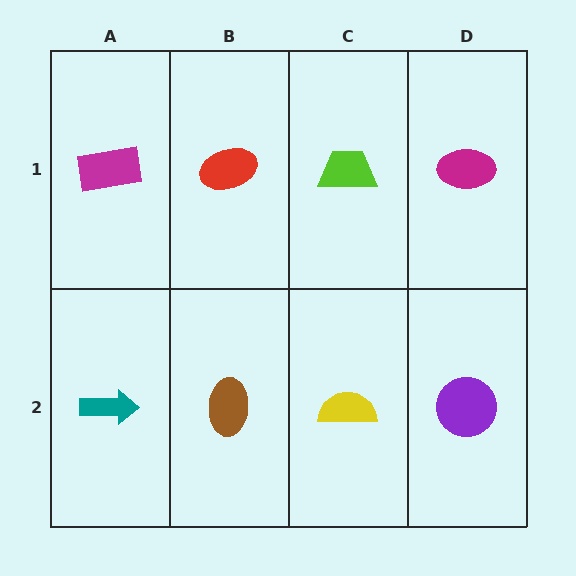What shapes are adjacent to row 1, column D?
A purple circle (row 2, column D), a lime trapezoid (row 1, column C).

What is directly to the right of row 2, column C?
A purple circle.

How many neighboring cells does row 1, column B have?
3.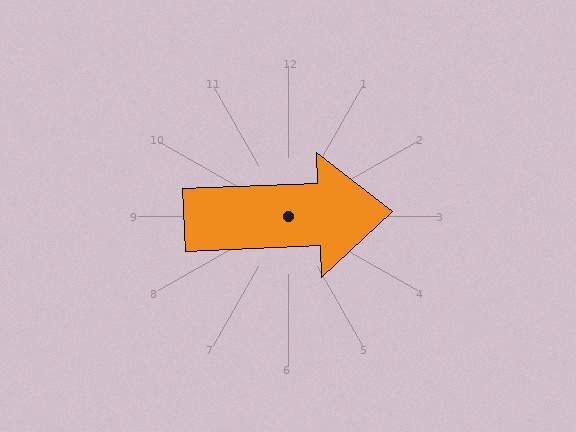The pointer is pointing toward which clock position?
Roughly 3 o'clock.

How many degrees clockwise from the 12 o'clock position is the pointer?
Approximately 88 degrees.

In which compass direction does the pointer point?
East.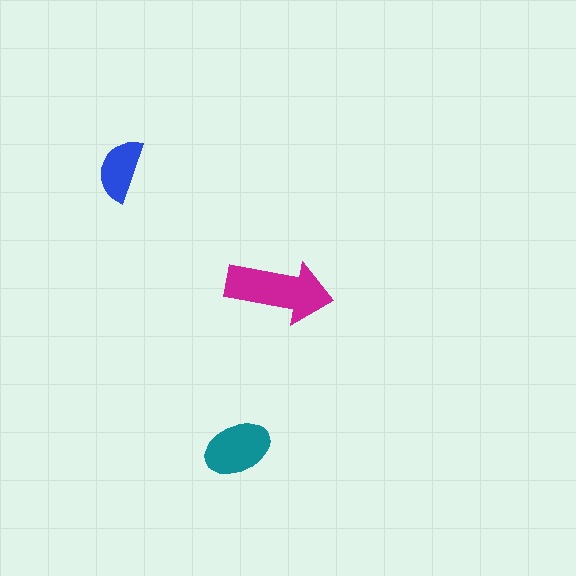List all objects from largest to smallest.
The magenta arrow, the teal ellipse, the blue semicircle.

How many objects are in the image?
There are 3 objects in the image.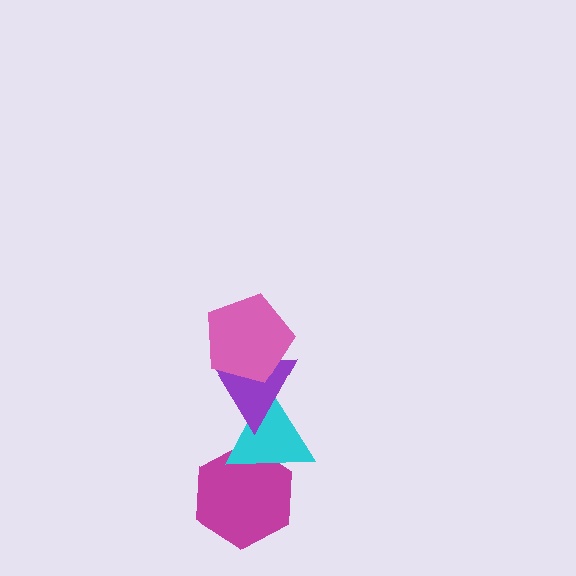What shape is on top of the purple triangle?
The pink pentagon is on top of the purple triangle.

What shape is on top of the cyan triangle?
The purple triangle is on top of the cyan triangle.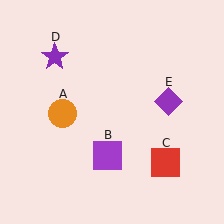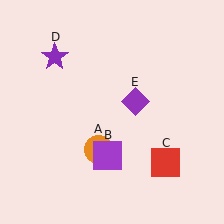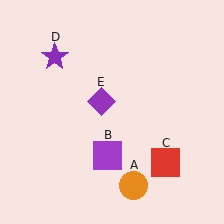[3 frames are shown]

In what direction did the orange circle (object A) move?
The orange circle (object A) moved down and to the right.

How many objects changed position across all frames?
2 objects changed position: orange circle (object A), purple diamond (object E).